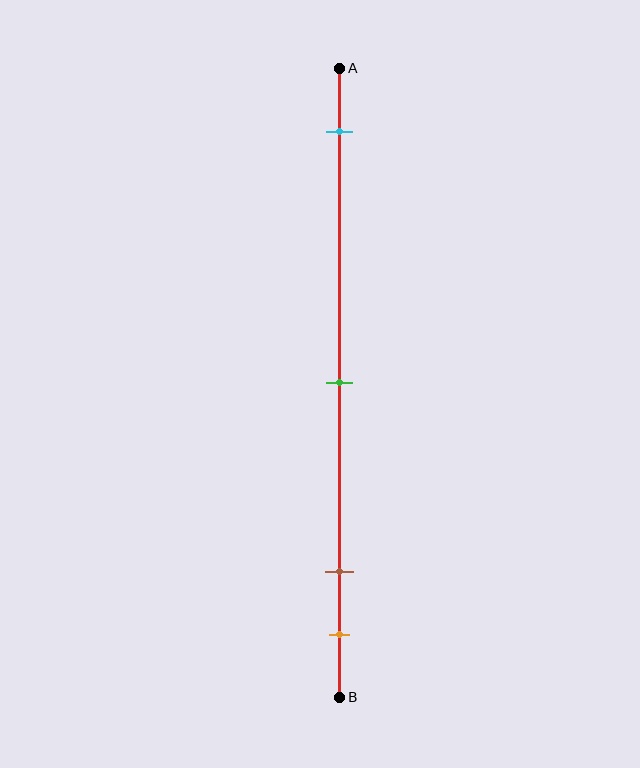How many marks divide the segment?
There are 4 marks dividing the segment.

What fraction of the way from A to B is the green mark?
The green mark is approximately 50% (0.5) of the way from A to B.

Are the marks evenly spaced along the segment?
No, the marks are not evenly spaced.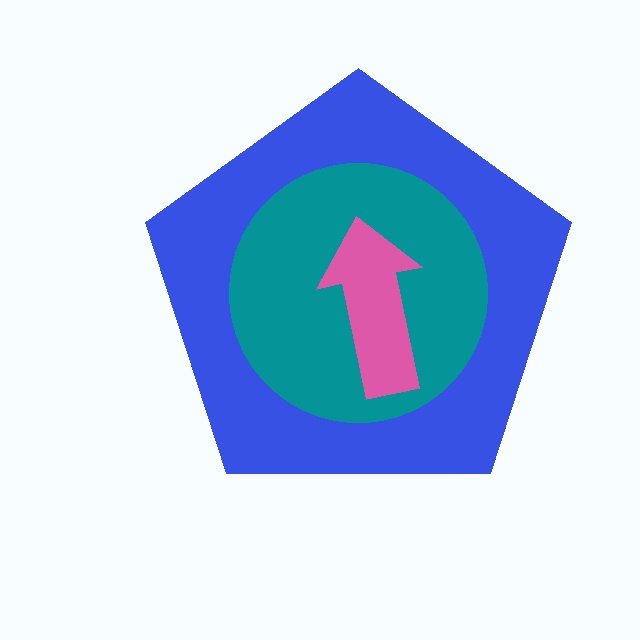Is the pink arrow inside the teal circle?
Yes.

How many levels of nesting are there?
3.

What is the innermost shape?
The pink arrow.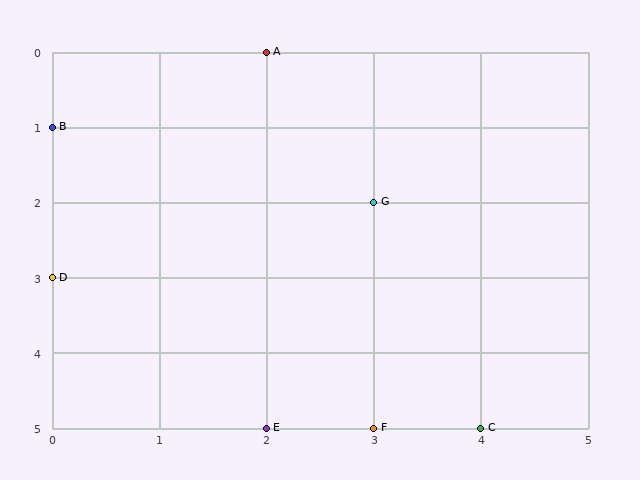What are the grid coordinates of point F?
Point F is at grid coordinates (3, 5).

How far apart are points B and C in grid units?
Points B and C are 4 columns and 4 rows apart (about 5.7 grid units diagonally).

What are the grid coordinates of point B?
Point B is at grid coordinates (0, 1).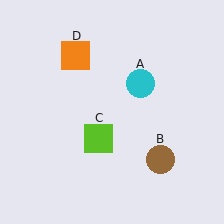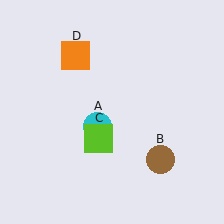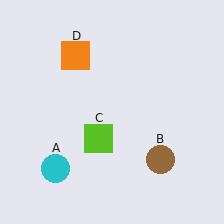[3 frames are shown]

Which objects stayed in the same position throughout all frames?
Brown circle (object B) and lime square (object C) and orange square (object D) remained stationary.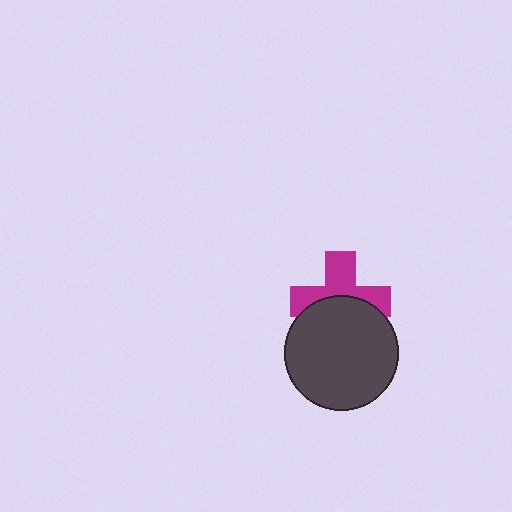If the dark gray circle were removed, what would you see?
You would see the complete magenta cross.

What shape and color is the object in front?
The object in front is a dark gray circle.